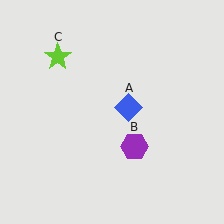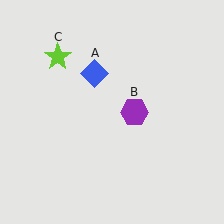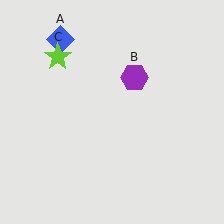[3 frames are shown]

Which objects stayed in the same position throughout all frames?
Lime star (object C) remained stationary.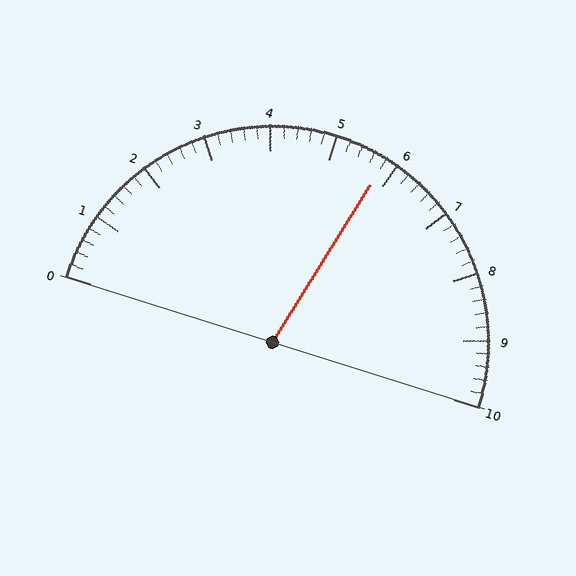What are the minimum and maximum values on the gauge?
The gauge ranges from 0 to 10.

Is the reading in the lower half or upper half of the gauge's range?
The reading is in the upper half of the range (0 to 10).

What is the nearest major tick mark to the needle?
The nearest major tick mark is 6.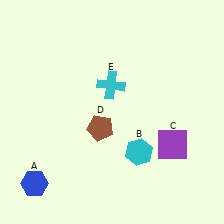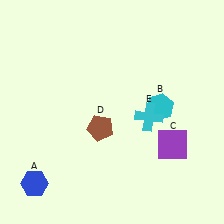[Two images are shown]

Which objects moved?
The objects that moved are: the cyan hexagon (B), the cyan cross (E).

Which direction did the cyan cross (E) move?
The cyan cross (E) moved right.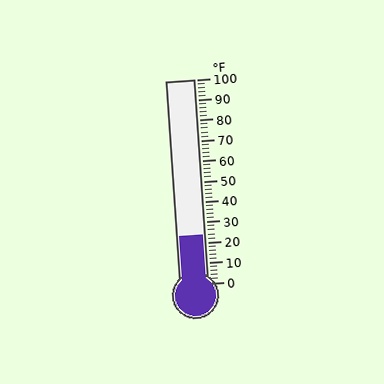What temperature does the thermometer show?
The thermometer shows approximately 24°F.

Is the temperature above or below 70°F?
The temperature is below 70°F.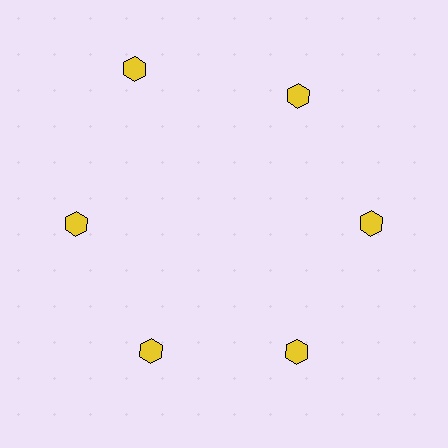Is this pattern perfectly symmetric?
No. The 6 yellow hexagons are arranged in a ring, but one element near the 11 o'clock position is pushed outward from the center, breaking the 6-fold rotational symmetry.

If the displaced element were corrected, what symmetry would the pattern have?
It would have 6-fold rotational symmetry — the pattern would map onto itself every 60 degrees.